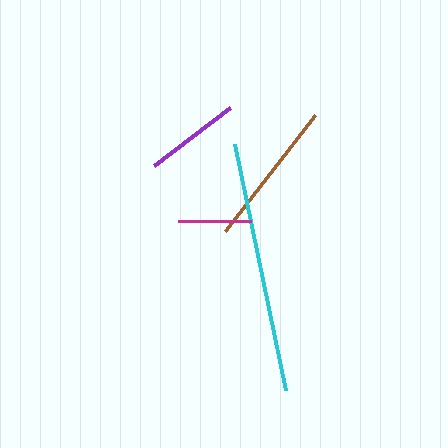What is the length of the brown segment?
The brown segment is approximately 147 pixels long.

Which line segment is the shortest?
The magenta line is the shortest at approximately 72 pixels.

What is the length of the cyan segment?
The cyan segment is approximately 251 pixels long.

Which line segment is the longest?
The cyan line is the longest at approximately 251 pixels.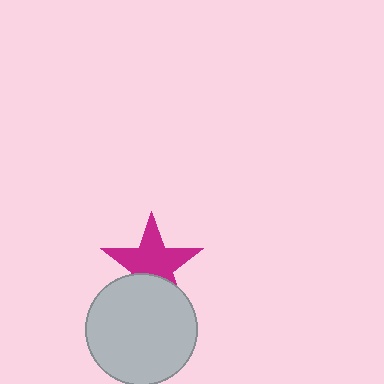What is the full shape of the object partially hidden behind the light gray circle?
The partially hidden object is a magenta star.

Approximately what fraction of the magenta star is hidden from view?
Roughly 32% of the magenta star is hidden behind the light gray circle.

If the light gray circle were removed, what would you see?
You would see the complete magenta star.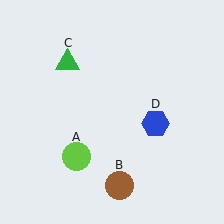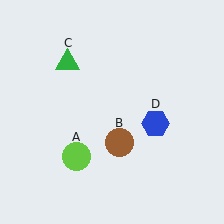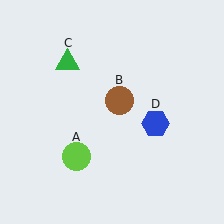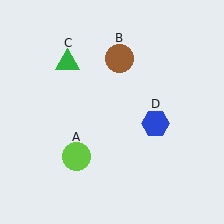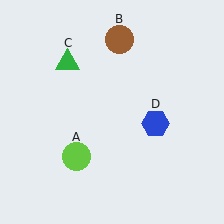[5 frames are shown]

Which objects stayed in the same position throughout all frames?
Lime circle (object A) and green triangle (object C) and blue hexagon (object D) remained stationary.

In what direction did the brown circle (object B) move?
The brown circle (object B) moved up.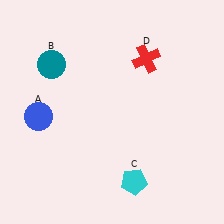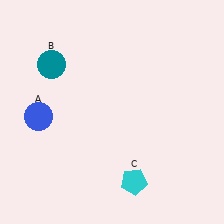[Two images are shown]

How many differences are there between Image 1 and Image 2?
There is 1 difference between the two images.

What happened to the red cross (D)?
The red cross (D) was removed in Image 2. It was in the top-right area of Image 1.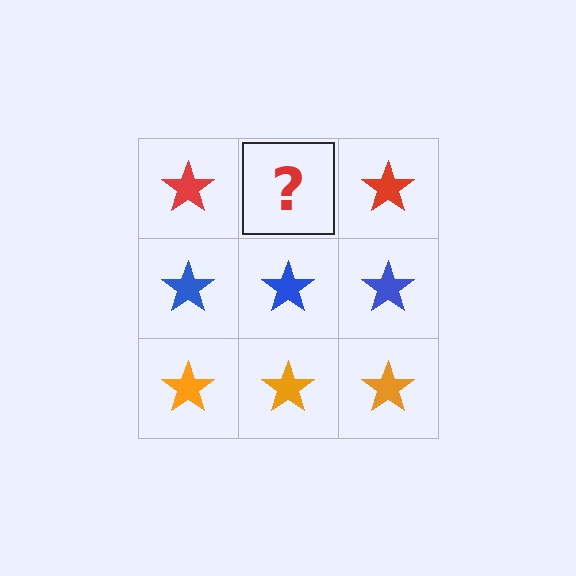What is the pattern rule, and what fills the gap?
The rule is that each row has a consistent color. The gap should be filled with a red star.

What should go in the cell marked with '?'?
The missing cell should contain a red star.